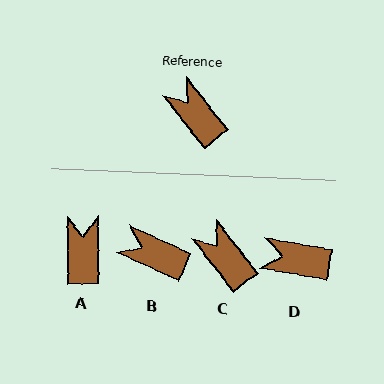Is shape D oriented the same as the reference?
No, it is off by about 43 degrees.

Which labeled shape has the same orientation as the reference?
C.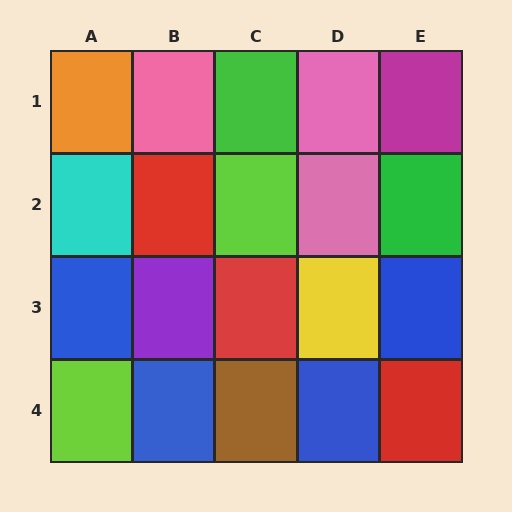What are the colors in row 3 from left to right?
Blue, purple, red, yellow, blue.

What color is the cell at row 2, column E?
Green.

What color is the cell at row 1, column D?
Pink.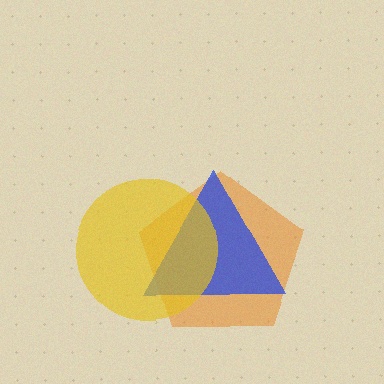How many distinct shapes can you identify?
There are 3 distinct shapes: an orange pentagon, a blue triangle, a yellow circle.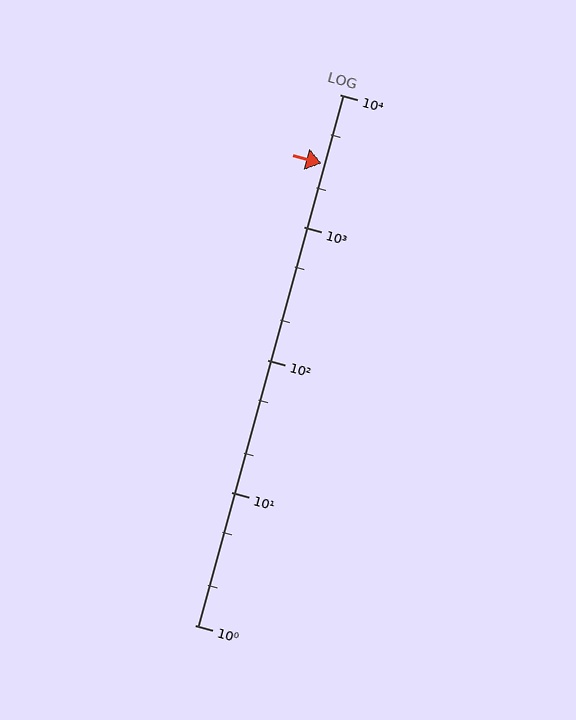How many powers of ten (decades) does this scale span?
The scale spans 4 decades, from 1 to 10000.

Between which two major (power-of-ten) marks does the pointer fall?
The pointer is between 1000 and 10000.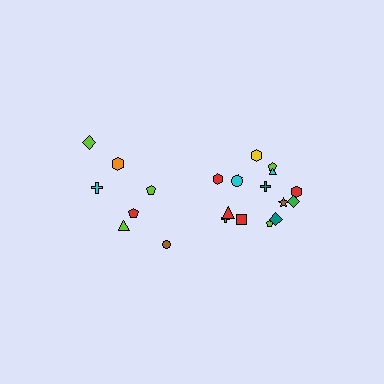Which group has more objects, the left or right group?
The right group.